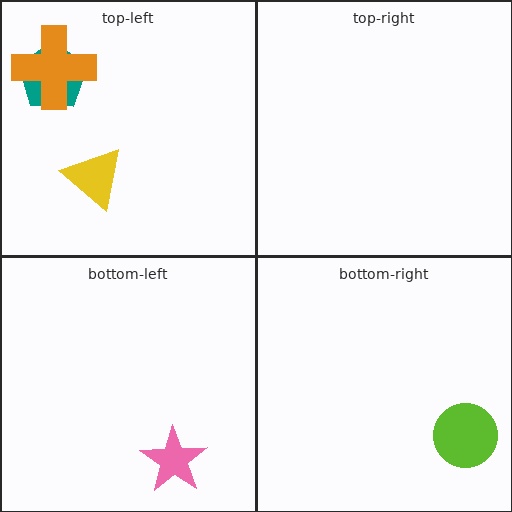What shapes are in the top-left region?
The yellow triangle, the teal pentagon, the orange cross.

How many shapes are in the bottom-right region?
1.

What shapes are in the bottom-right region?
The lime circle.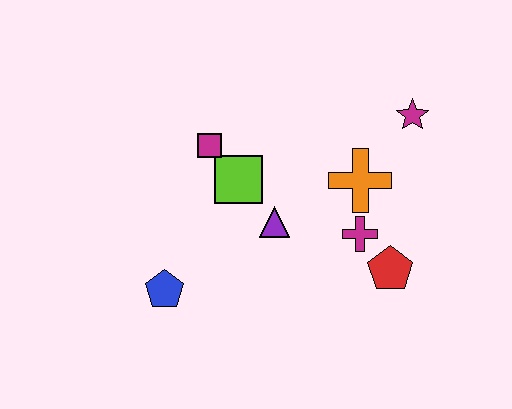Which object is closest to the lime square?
The magenta square is closest to the lime square.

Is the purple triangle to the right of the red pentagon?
No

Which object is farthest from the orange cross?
The blue pentagon is farthest from the orange cross.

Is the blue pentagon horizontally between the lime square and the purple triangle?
No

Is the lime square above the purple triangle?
Yes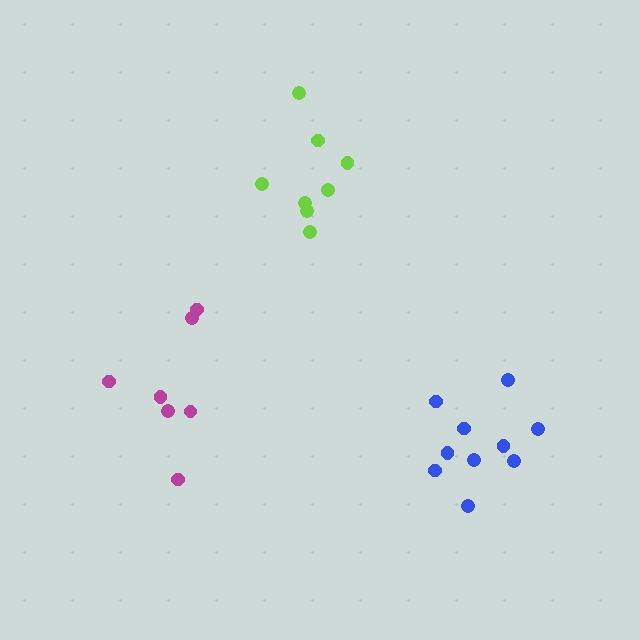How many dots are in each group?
Group 1: 7 dots, Group 2: 10 dots, Group 3: 8 dots (25 total).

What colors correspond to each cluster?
The clusters are colored: magenta, blue, lime.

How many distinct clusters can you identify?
There are 3 distinct clusters.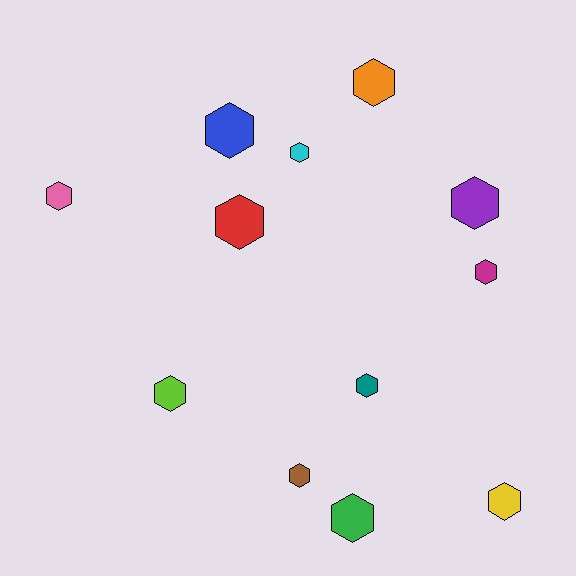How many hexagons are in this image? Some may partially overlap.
There are 12 hexagons.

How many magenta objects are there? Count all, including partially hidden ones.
There is 1 magenta object.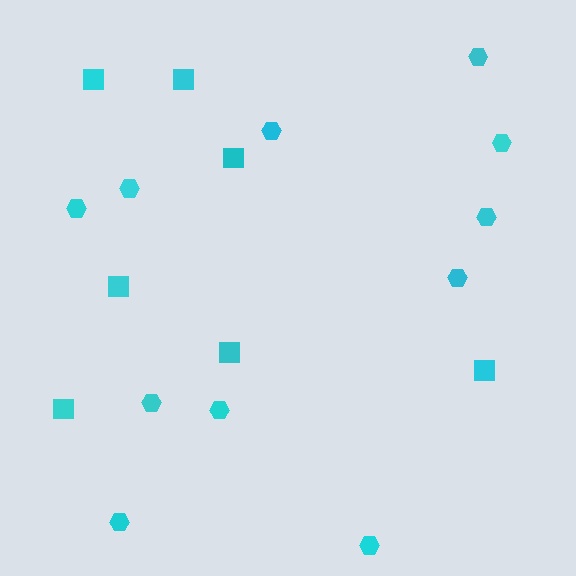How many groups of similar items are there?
There are 2 groups: one group of squares (7) and one group of hexagons (11).